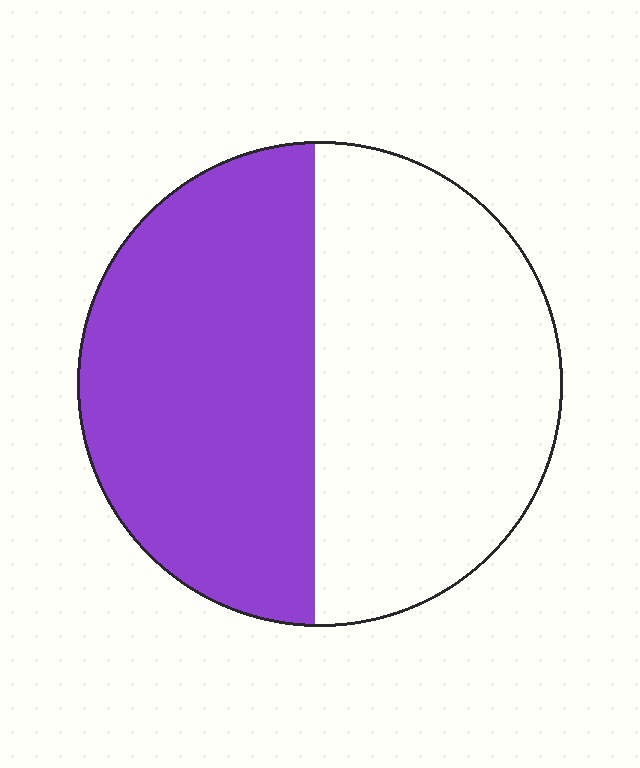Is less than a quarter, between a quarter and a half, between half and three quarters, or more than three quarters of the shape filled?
Between a quarter and a half.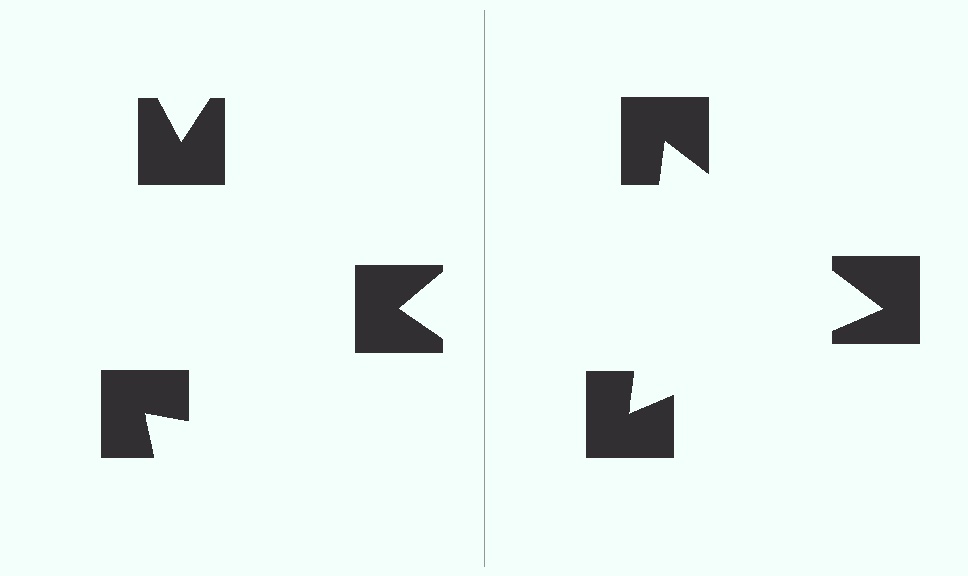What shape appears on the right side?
An illusory triangle.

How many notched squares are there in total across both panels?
6 — 3 on each side.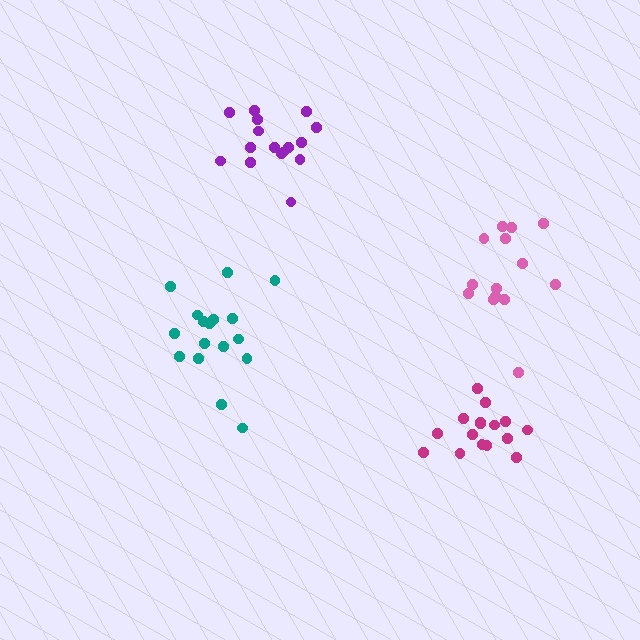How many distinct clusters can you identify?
There are 4 distinct clusters.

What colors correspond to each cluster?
The clusters are colored: magenta, teal, purple, pink.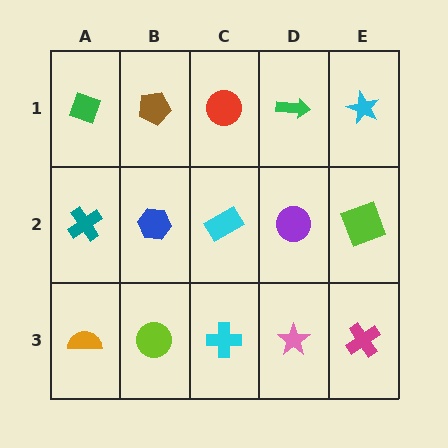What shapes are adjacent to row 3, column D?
A purple circle (row 2, column D), a cyan cross (row 3, column C), a magenta cross (row 3, column E).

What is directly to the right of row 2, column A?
A blue hexagon.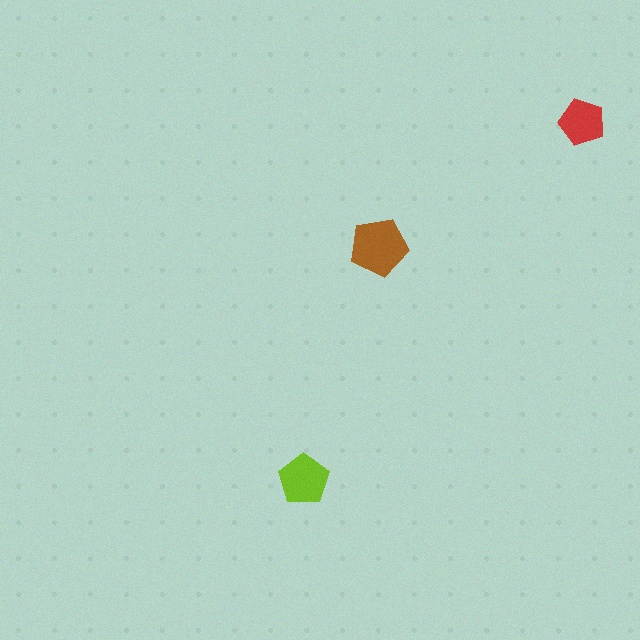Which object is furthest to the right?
The red pentagon is rightmost.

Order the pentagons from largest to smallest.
the brown one, the lime one, the red one.